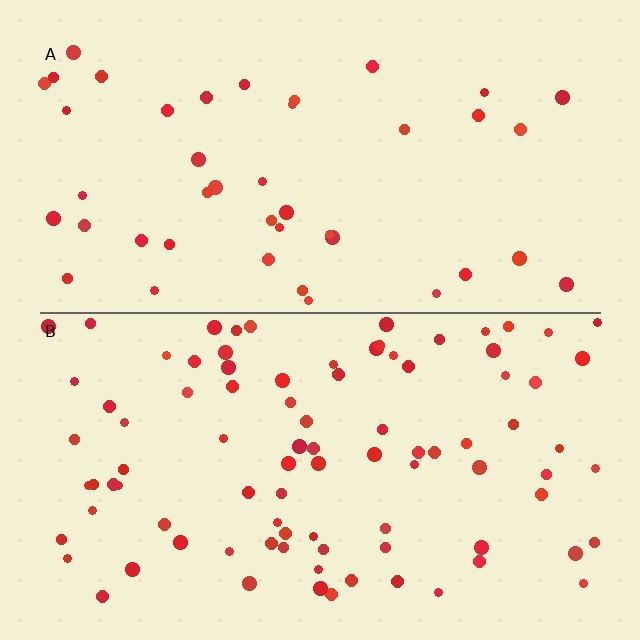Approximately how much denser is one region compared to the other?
Approximately 2.1× — region B over region A.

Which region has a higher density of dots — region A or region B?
B (the bottom).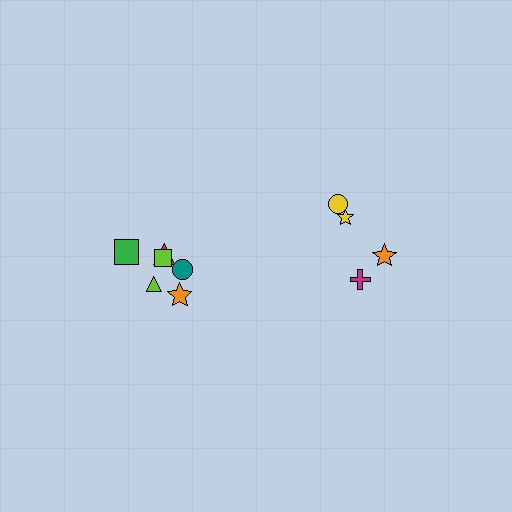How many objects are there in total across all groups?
There are 10 objects.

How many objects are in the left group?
There are 6 objects.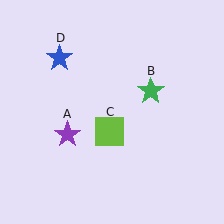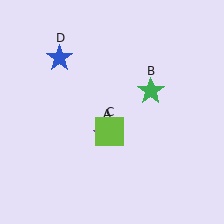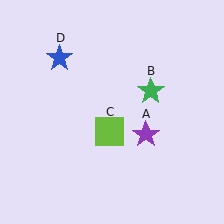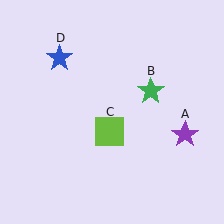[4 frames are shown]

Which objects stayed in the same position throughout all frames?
Green star (object B) and lime square (object C) and blue star (object D) remained stationary.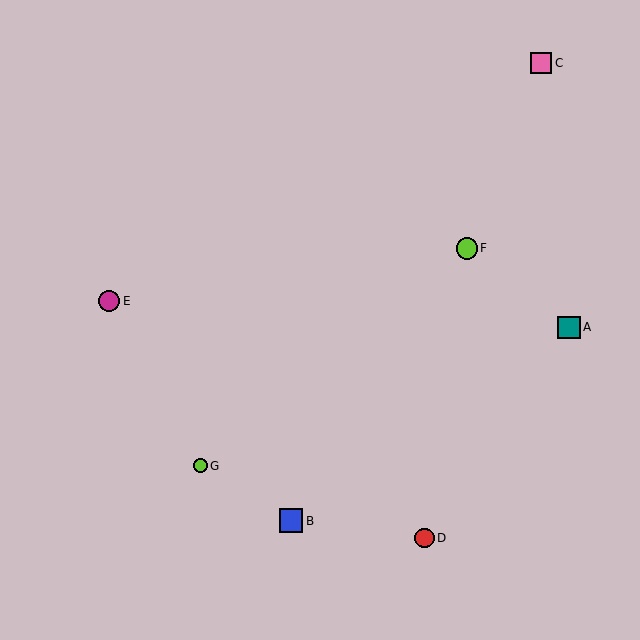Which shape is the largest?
The blue square (labeled B) is the largest.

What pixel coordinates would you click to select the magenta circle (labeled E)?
Click at (109, 301) to select the magenta circle E.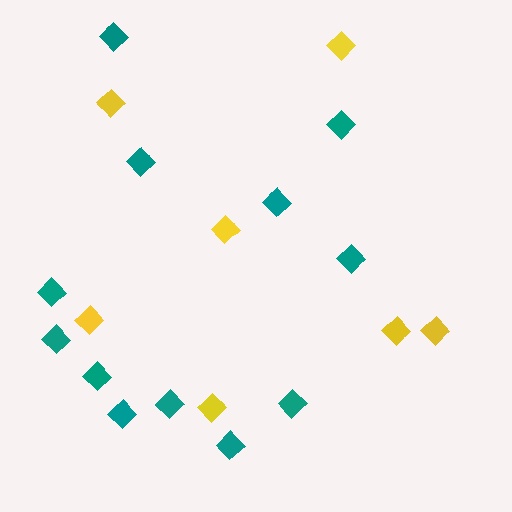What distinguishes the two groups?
There are 2 groups: one group of teal diamonds (12) and one group of yellow diamonds (7).